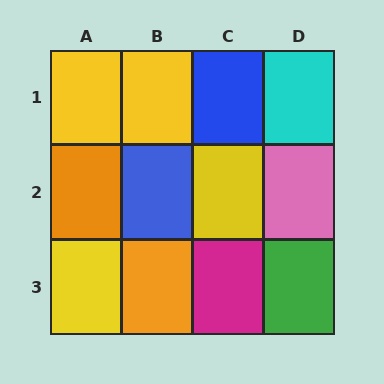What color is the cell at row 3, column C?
Magenta.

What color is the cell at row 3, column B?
Orange.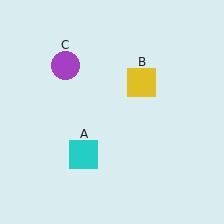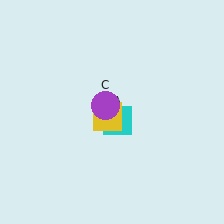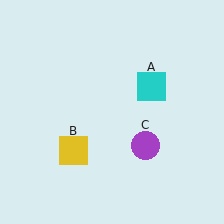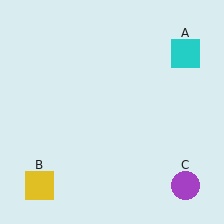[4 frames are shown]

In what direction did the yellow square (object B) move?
The yellow square (object B) moved down and to the left.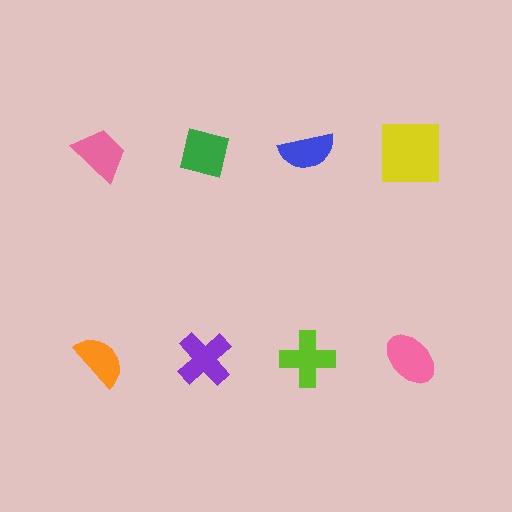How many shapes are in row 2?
4 shapes.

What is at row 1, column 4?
A yellow square.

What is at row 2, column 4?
A pink ellipse.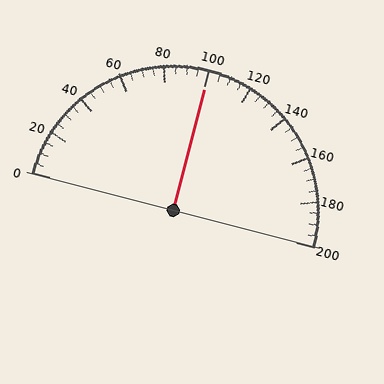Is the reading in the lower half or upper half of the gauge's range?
The reading is in the upper half of the range (0 to 200).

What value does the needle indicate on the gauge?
The needle indicates approximately 100.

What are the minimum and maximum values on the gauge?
The gauge ranges from 0 to 200.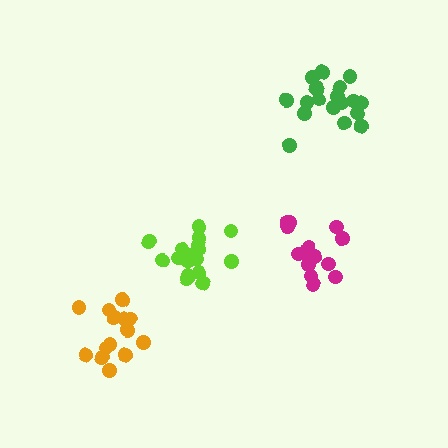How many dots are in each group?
Group 1: 19 dots, Group 2: 14 dots, Group 3: 14 dots, Group 4: 19 dots (66 total).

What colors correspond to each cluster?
The clusters are colored: green, magenta, orange, lime.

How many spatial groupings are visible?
There are 4 spatial groupings.